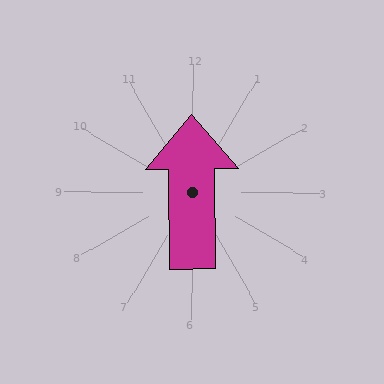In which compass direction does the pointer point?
North.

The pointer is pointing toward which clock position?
Roughly 12 o'clock.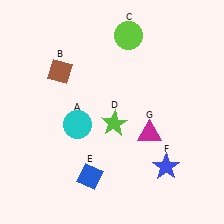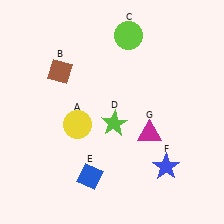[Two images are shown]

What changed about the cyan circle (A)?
In Image 1, A is cyan. In Image 2, it changed to yellow.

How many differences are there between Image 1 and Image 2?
There is 1 difference between the two images.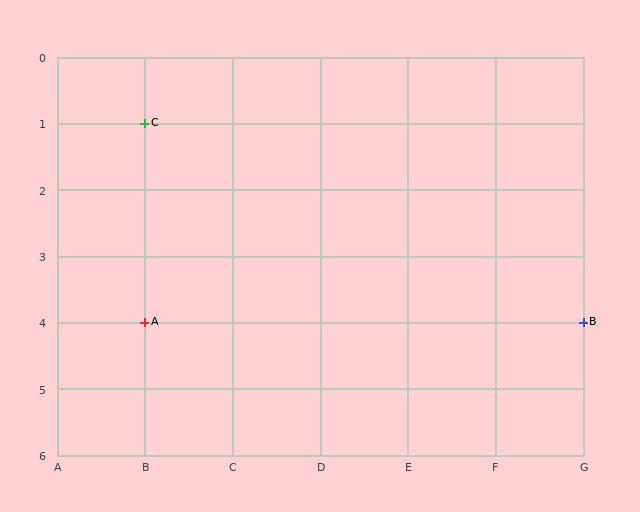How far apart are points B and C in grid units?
Points B and C are 5 columns and 3 rows apart (about 5.8 grid units diagonally).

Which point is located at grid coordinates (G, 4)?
Point B is at (G, 4).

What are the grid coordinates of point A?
Point A is at grid coordinates (B, 4).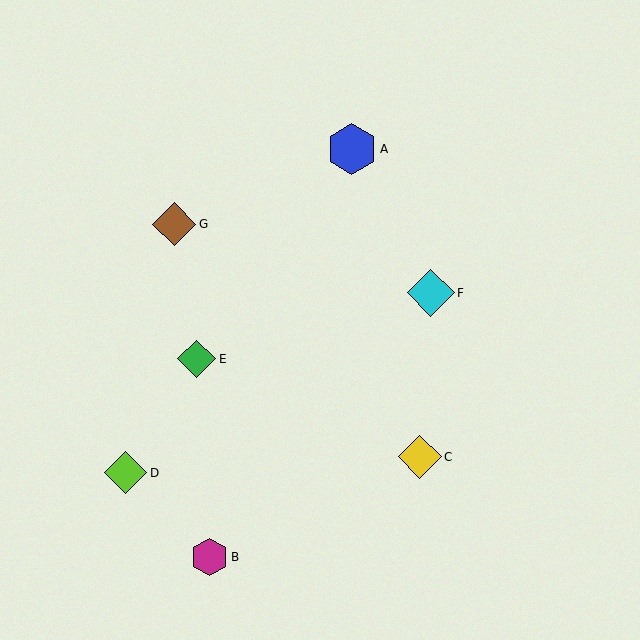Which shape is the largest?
The blue hexagon (labeled A) is the largest.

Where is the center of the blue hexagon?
The center of the blue hexagon is at (352, 149).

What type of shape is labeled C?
Shape C is a yellow diamond.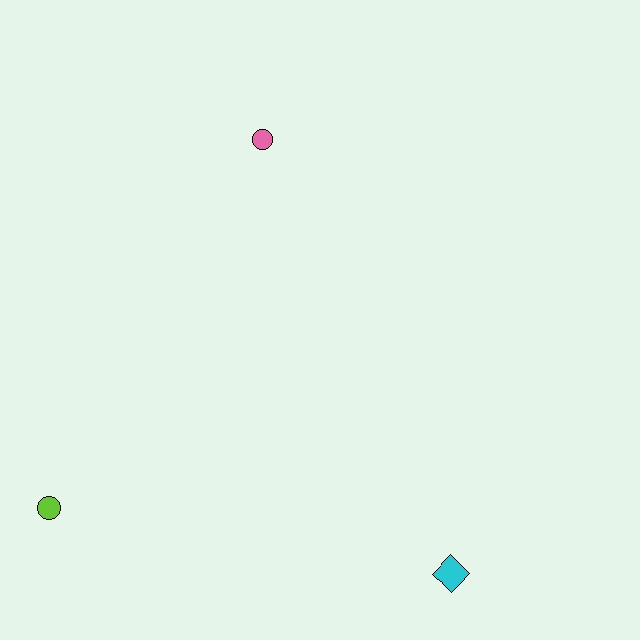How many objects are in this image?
There are 3 objects.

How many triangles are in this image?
There are no triangles.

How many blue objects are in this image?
There are no blue objects.